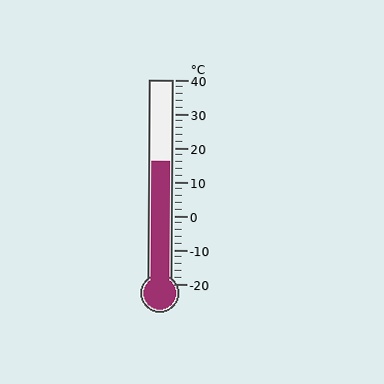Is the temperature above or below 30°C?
The temperature is below 30°C.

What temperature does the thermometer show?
The thermometer shows approximately 16°C.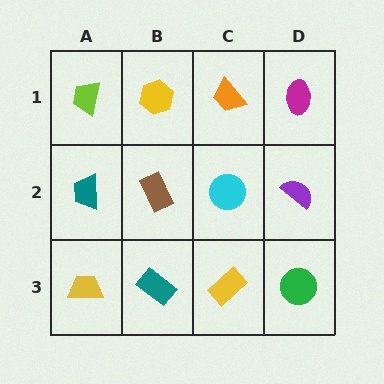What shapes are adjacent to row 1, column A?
A teal trapezoid (row 2, column A), a yellow hexagon (row 1, column B).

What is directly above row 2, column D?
A magenta ellipse.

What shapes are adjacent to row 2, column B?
A yellow hexagon (row 1, column B), a teal rectangle (row 3, column B), a teal trapezoid (row 2, column A), a cyan circle (row 2, column C).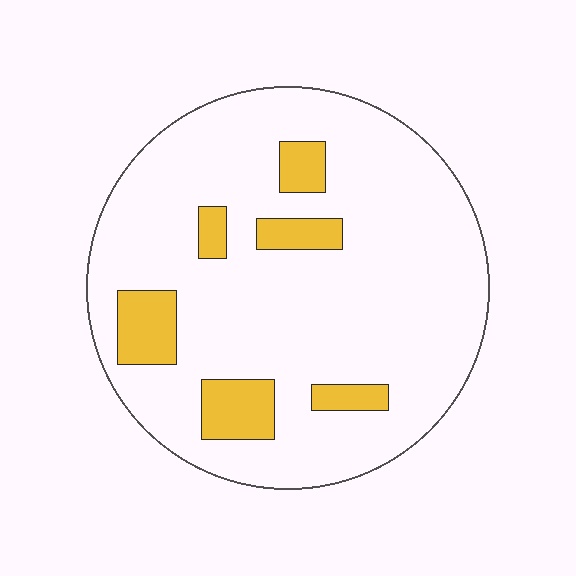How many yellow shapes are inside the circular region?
6.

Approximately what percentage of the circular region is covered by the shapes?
Approximately 15%.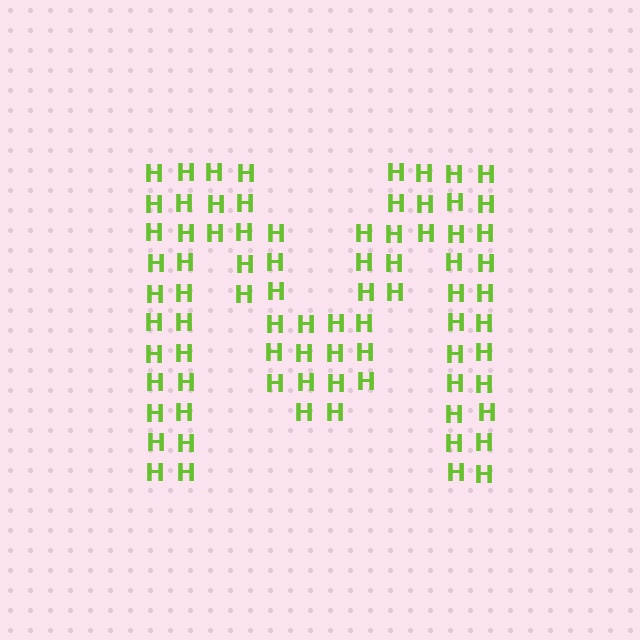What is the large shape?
The large shape is the letter M.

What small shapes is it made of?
It is made of small letter H's.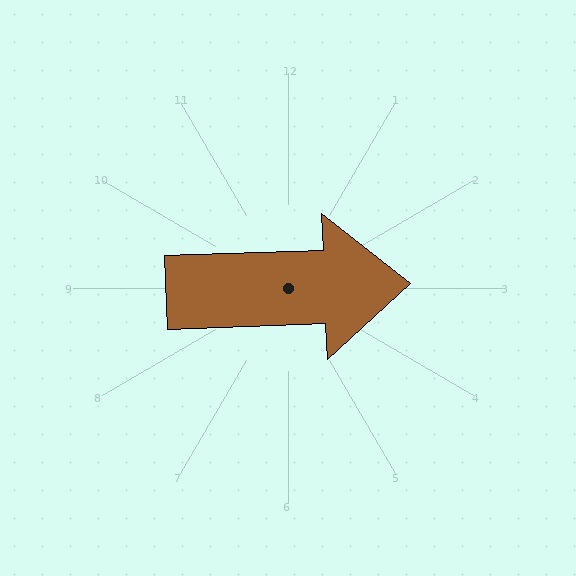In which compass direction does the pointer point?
East.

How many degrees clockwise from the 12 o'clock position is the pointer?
Approximately 88 degrees.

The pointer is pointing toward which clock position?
Roughly 3 o'clock.